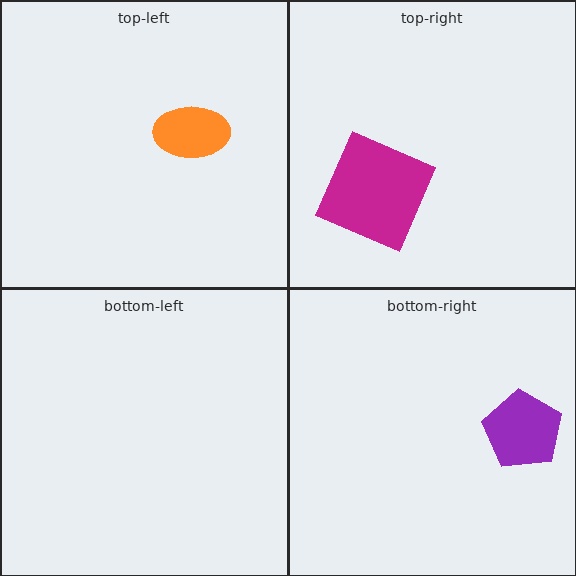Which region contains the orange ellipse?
The top-left region.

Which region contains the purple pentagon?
The bottom-right region.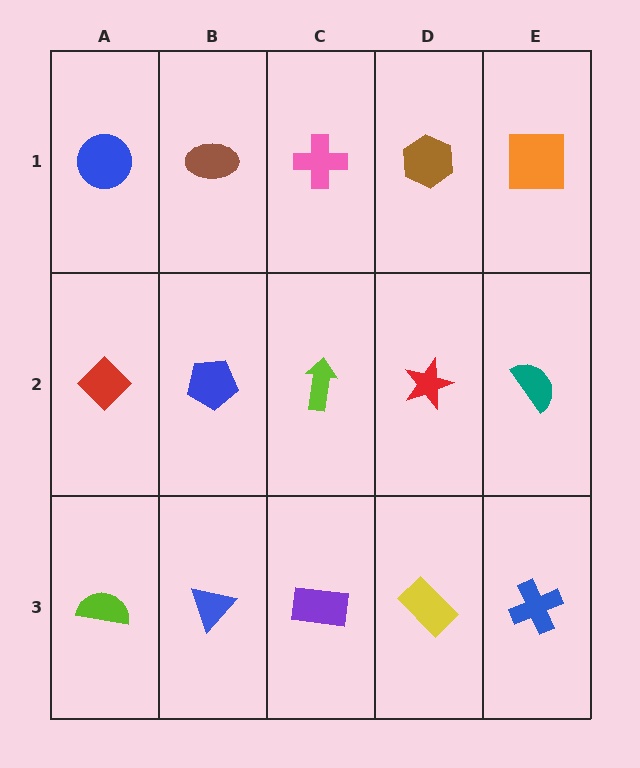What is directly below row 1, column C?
A lime arrow.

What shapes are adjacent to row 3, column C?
A lime arrow (row 2, column C), a blue triangle (row 3, column B), a yellow rectangle (row 3, column D).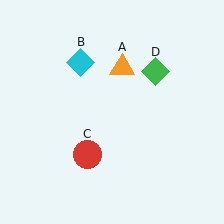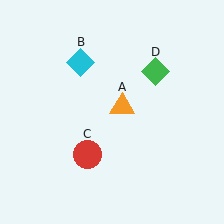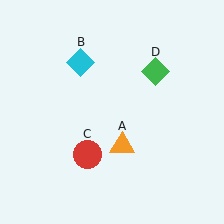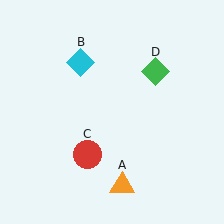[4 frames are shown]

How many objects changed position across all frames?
1 object changed position: orange triangle (object A).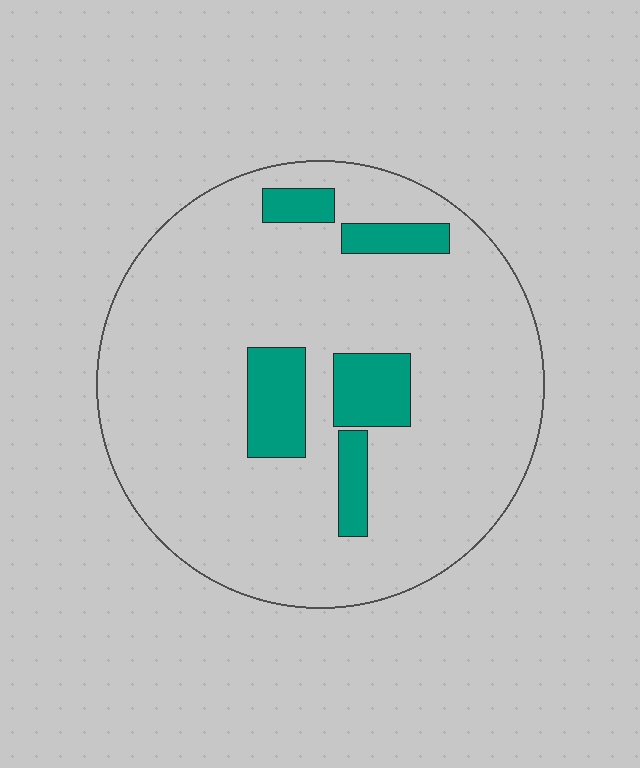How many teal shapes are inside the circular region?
5.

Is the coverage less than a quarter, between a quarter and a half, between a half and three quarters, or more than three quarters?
Less than a quarter.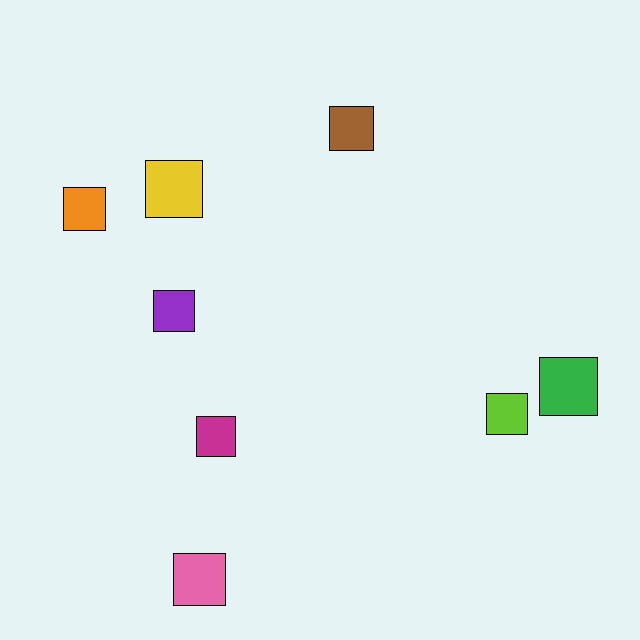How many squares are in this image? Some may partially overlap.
There are 8 squares.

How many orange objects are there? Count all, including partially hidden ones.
There is 1 orange object.